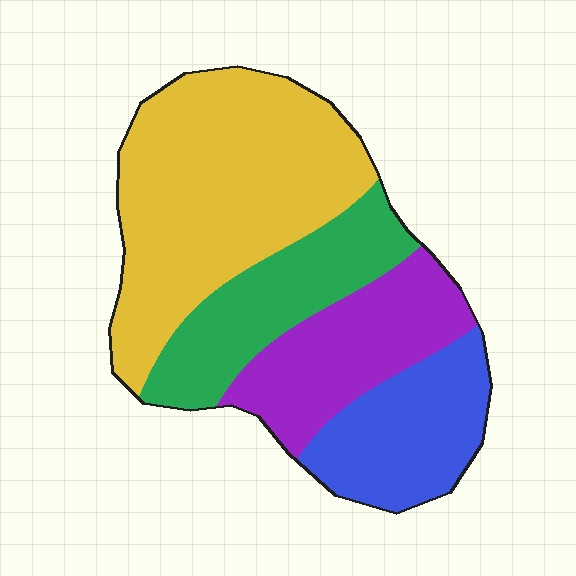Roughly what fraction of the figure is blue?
Blue covers about 20% of the figure.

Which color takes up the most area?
Yellow, at roughly 40%.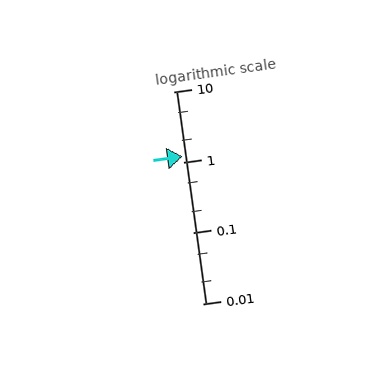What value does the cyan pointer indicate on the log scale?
The pointer indicates approximately 1.2.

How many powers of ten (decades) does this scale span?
The scale spans 3 decades, from 0.01 to 10.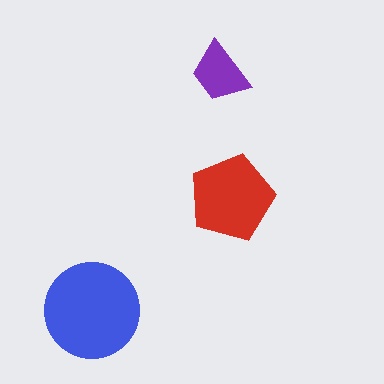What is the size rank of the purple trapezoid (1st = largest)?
3rd.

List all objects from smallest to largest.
The purple trapezoid, the red pentagon, the blue circle.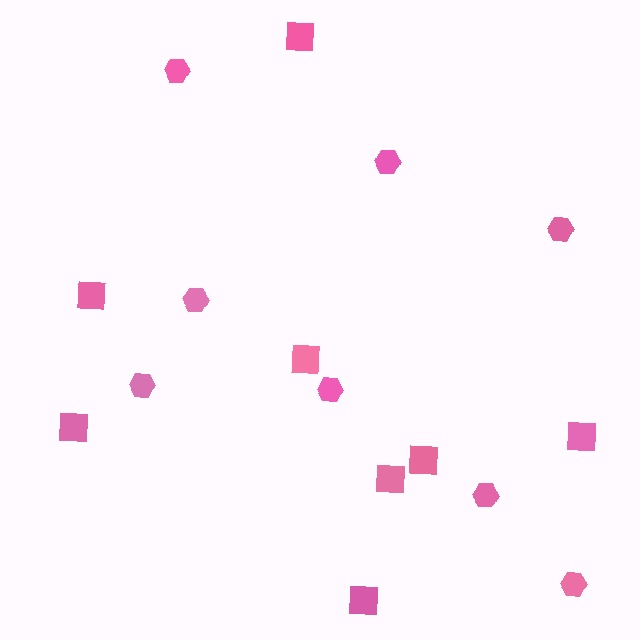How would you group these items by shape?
There are 2 groups: one group of hexagons (8) and one group of squares (8).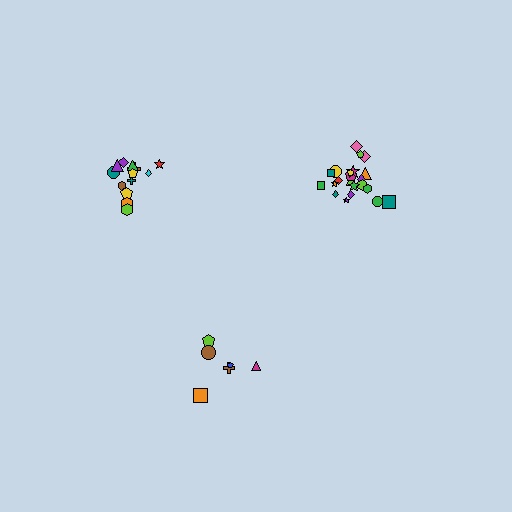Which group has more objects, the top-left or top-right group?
The top-right group.